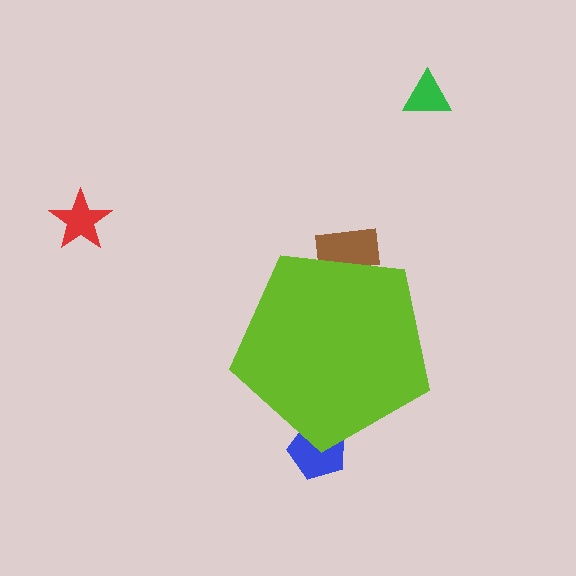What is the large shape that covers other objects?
A lime pentagon.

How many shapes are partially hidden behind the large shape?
2 shapes are partially hidden.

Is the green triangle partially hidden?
No, the green triangle is fully visible.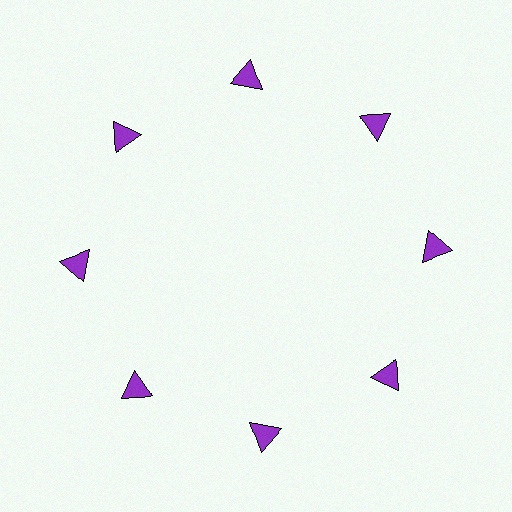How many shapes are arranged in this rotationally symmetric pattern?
There are 8 shapes, arranged in 8 groups of 1.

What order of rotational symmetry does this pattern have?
This pattern has 8-fold rotational symmetry.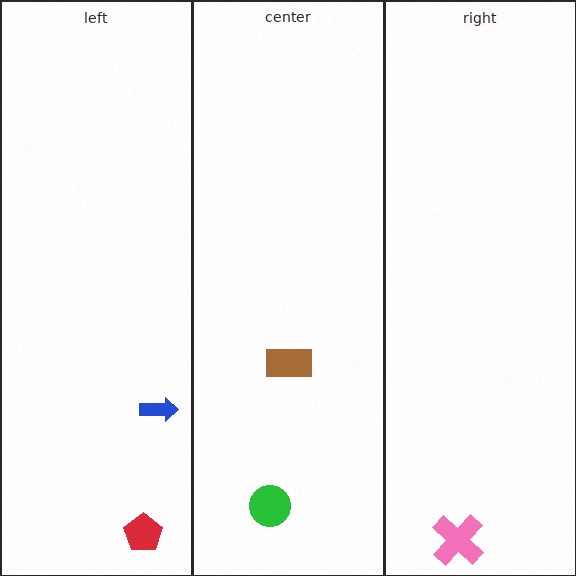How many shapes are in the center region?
2.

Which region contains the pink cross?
The right region.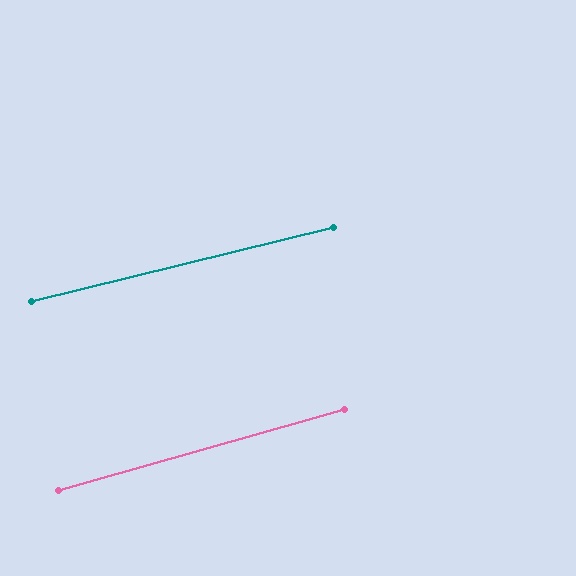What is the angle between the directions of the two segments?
Approximately 2 degrees.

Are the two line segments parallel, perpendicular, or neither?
Parallel — their directions differ by only 2.0°.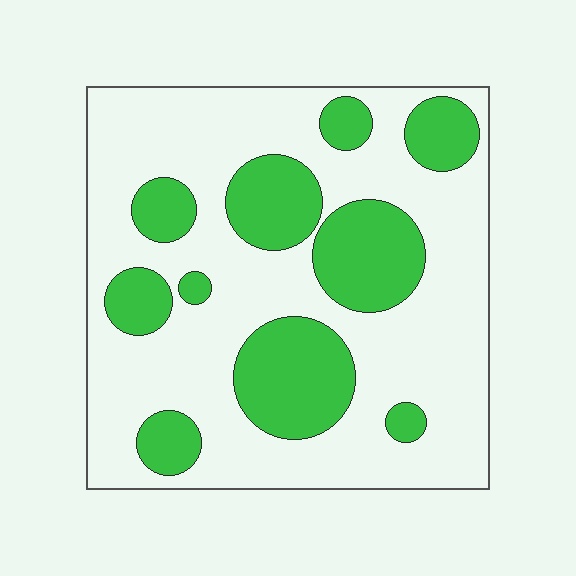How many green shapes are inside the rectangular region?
10.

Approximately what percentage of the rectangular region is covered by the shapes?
Approximately 30%.